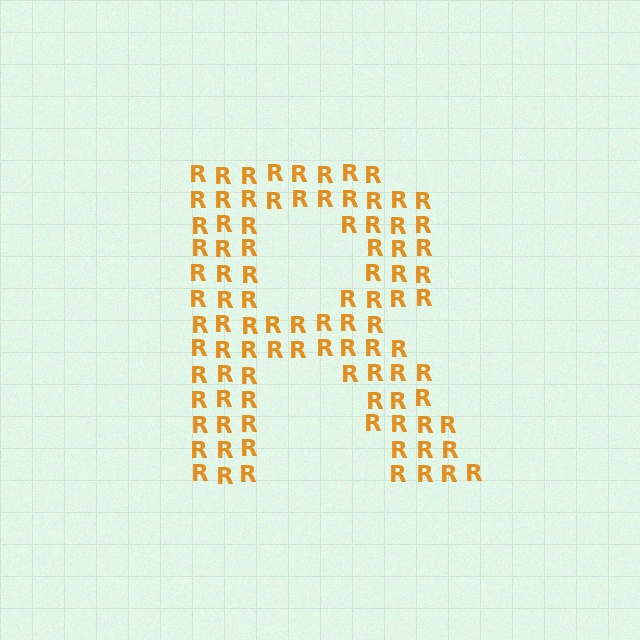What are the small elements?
The small elements are letter R's.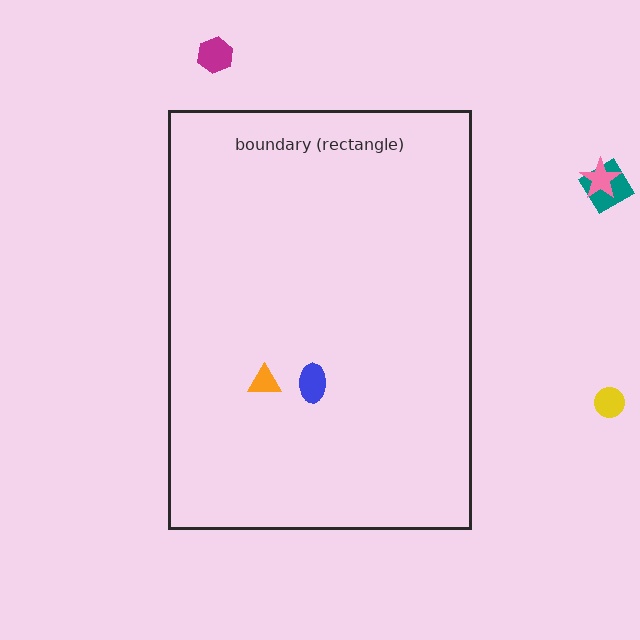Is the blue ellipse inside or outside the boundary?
Inside.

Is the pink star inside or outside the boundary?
Outside.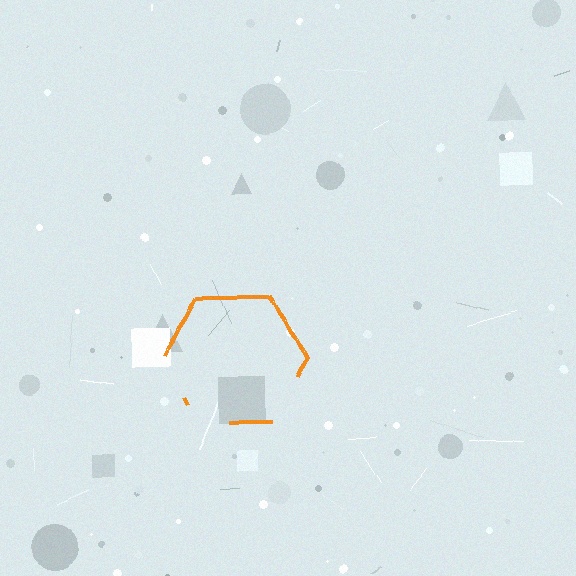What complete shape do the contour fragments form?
The contour fragments form a hexagon.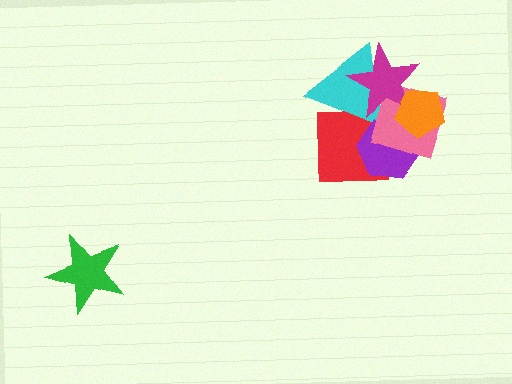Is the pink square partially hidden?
Yes, it is partially covered by another shape.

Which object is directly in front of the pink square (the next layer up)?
The magenta star is directly in front of the pink square.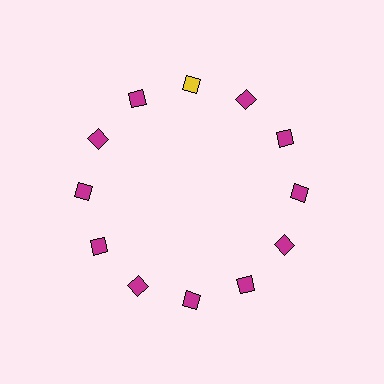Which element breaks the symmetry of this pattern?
The yellow diamond at roughly the 12 o'clock position breaks the symmetry. All other shapes are magenta diamonds.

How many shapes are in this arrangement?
There are 12 shapes arranged in a ring pattern.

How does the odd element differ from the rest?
It has a different color: yellow instead of magenta.